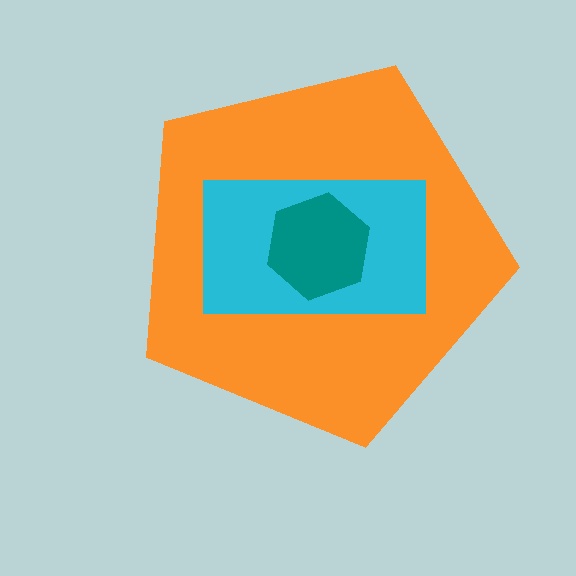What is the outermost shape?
The orange pentagon.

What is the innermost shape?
The teal hexagon.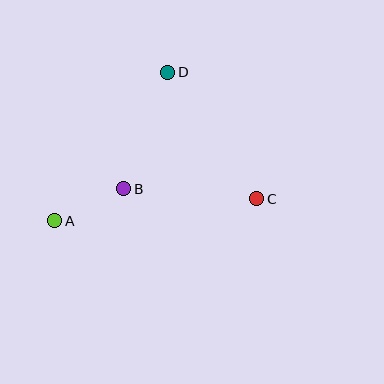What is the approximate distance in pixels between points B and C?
The distance between B and C is approximately 133 pixels.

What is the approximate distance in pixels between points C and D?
The distance between C and D is approximately 155 pixels.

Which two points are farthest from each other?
Points A and C are farthest from each other.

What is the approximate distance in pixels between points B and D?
The distance between B and D is approximately 125 pixels.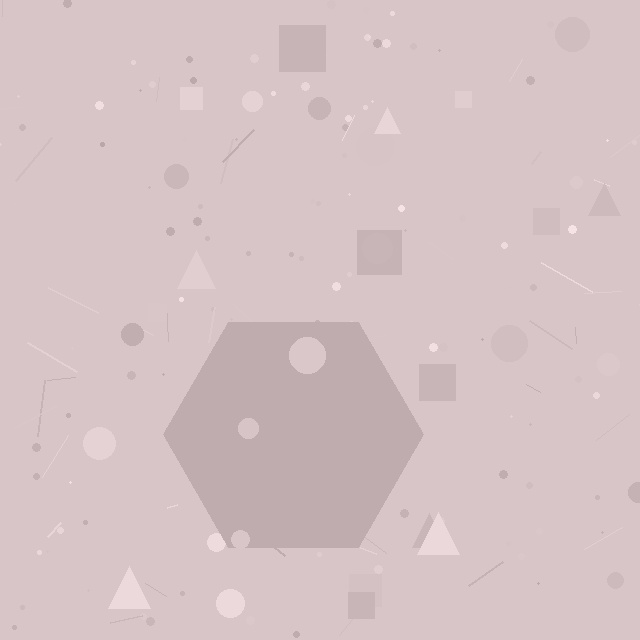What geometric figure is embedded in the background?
A hexagon is embedded in the background.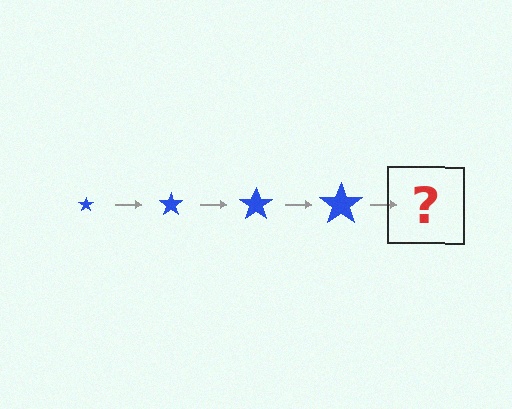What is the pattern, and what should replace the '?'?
The pattern is that the star gets progressively larger each step. The '?' should be a blue star, larger than the previous one.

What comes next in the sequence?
The next element should be a blue star, larger than the previous one.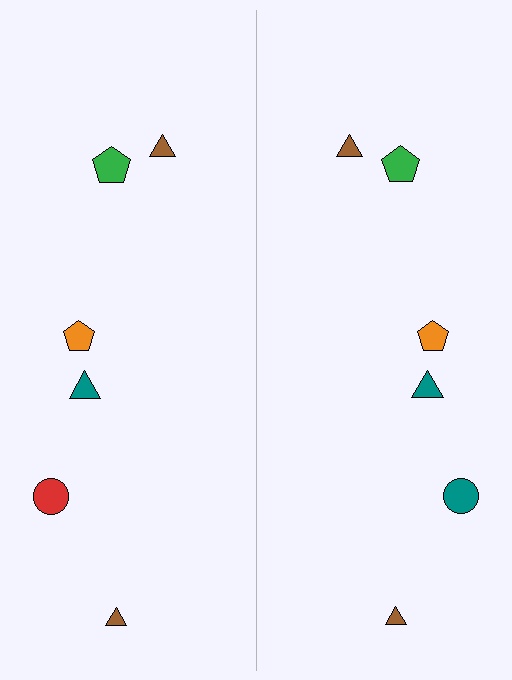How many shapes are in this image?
There are 12 shapes in this image.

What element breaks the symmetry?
The teal circle on the right side breaks the symmetry — its mirror counterpart is red.